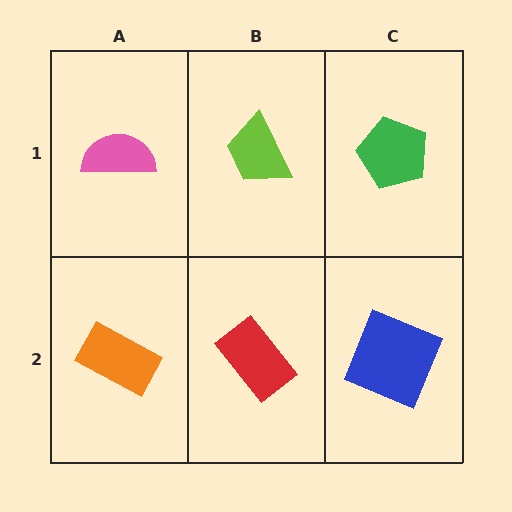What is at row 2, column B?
A red rectangle.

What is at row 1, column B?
A lime trapezoid.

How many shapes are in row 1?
3 shapes.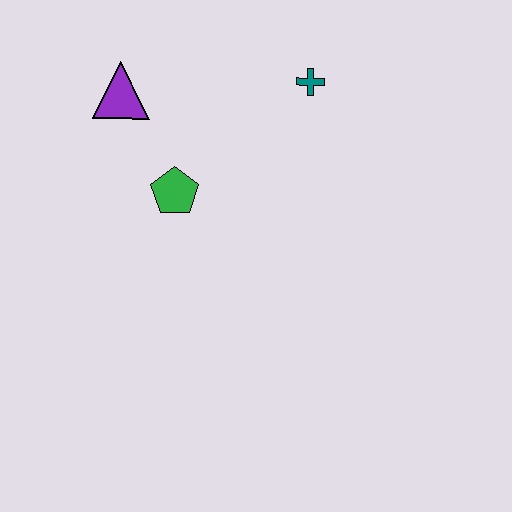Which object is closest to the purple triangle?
The green pentagon is closest to the purple triangle.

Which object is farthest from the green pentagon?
The teal cross is farthest from the green pentagon.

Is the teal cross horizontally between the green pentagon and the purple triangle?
No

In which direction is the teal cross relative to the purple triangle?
The teal cross is to the right of the purple triangle.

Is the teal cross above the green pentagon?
Yes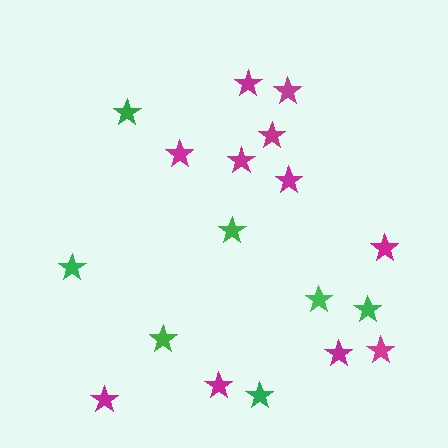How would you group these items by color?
There are 2 groups: one group of green stars (7) and one group of magenta stars (11).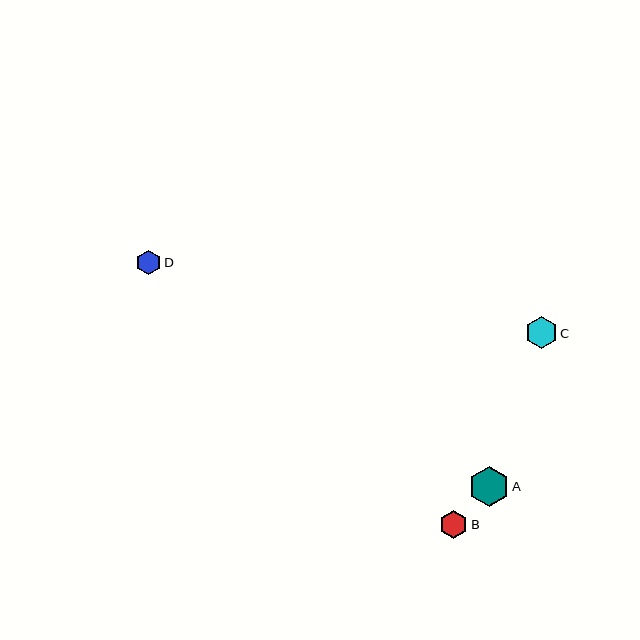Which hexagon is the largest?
Hexagon A is the largest with a size of approximately 40 pixels.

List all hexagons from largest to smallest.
From largest to smallest: A, C, B, D.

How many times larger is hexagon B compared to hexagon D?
Hexagon B is approximately 1.1 times the size of hexagon D.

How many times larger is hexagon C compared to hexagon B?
Hexagon C is approximately 1.2 times the size of hexagon B.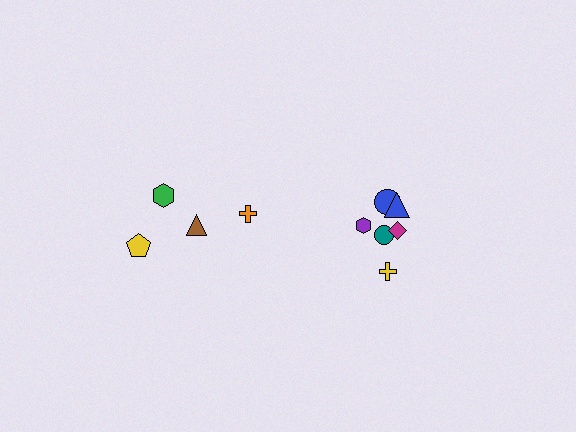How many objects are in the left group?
There are 4 objects.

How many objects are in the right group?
There are 6 objects.